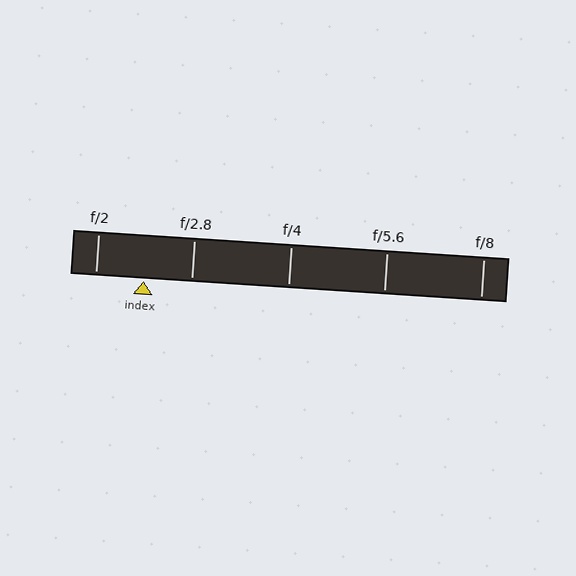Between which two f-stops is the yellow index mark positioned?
The index mark is between f/2 and f/2.8.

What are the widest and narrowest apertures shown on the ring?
The widest aperture shown is f/2 and the narrowest is f/8.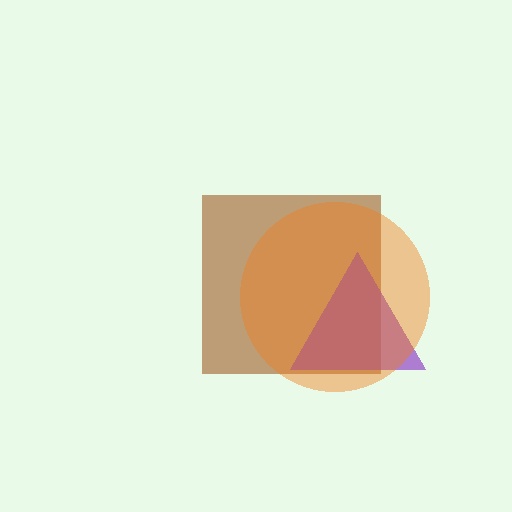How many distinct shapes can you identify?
There are 3 distinct shapes: a brown square, a purple triangle, an orange circle.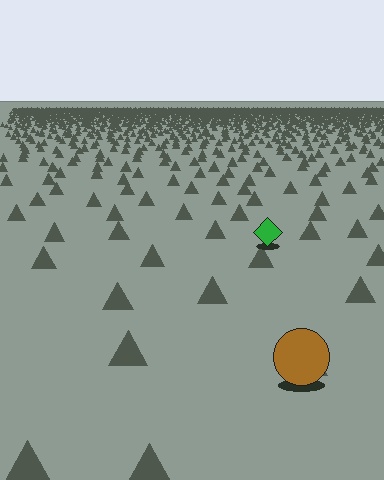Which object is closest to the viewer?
The brown circle is closest. The texture marks near it are larger and more spread out.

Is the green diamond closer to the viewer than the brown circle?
No. The brown circle is closer — you can tell from the texture gradient: the ground texture is coarser near it.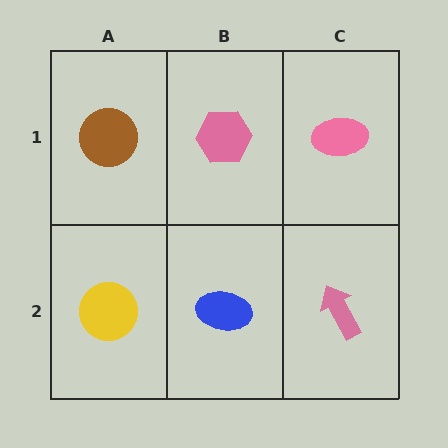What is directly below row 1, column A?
A yellow circle.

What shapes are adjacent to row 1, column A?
A yellow circle (row 2, column A), a pink hexagon (row 1, column B).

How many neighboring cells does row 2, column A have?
2.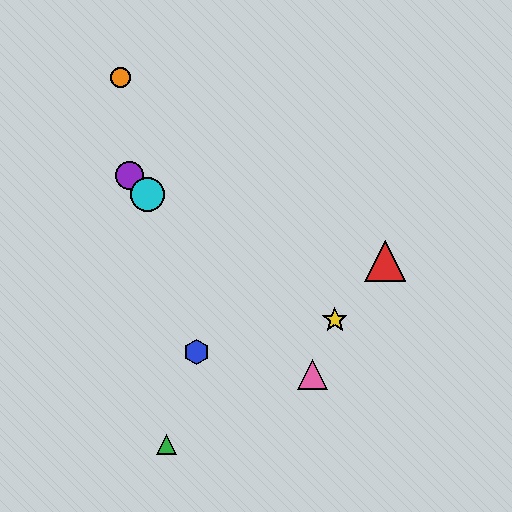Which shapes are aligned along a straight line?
The purple circle, the cyan circle, the pink triangle are aligned along a straight line.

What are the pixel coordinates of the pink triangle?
The pink triangle is at (313, 375).